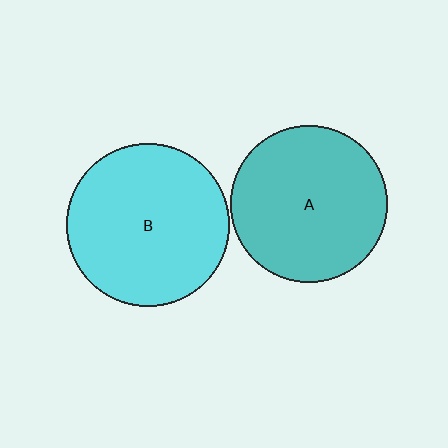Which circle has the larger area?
Circle B (cyan).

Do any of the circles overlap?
No, none of the circles overlap.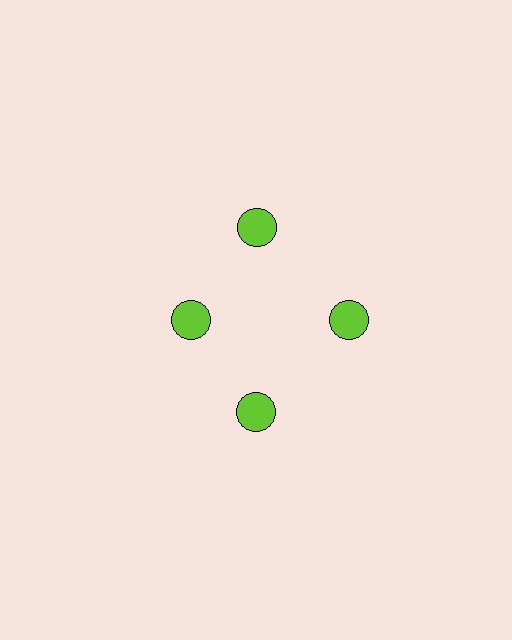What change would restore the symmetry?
The symmetry would be restored by moving it outward, back onto the ring so that all 4 circles sit at equal angles and equal distance from the center.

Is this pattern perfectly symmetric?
No. The 4 lime circles are arranged in a ring, but one element near the 9 o'clock position is pulled inward toward the center, breaking the 4-fold rotational symmetry.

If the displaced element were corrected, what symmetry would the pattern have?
It would have 4-fold rotational symmetry — the pattern would map onto itself every 90 degrees.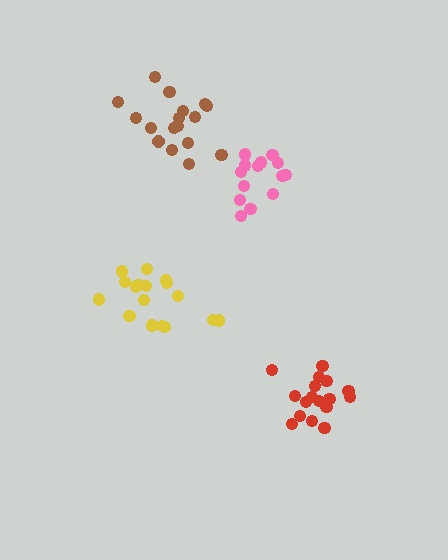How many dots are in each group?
Group 1: 17 dots, Group 2: 14 dots, Group 3: 17 dots, Group 4: 17 dots (65 total).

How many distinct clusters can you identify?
There are 4 distinct clusters.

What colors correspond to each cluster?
The clusters are colored: brown, pink, yellow, red.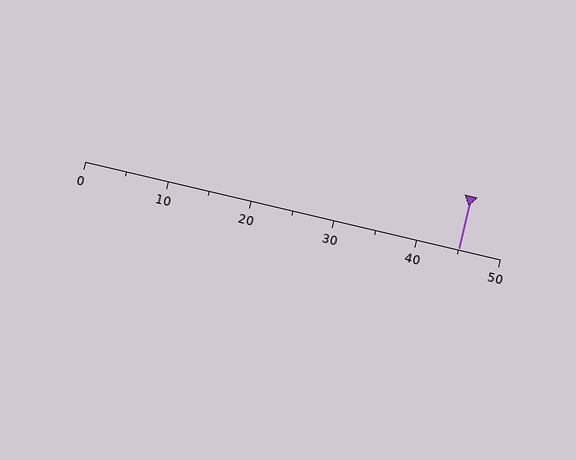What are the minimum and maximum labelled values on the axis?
The axis runs from 0 to 50.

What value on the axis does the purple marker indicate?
The marker indicates approximately 45.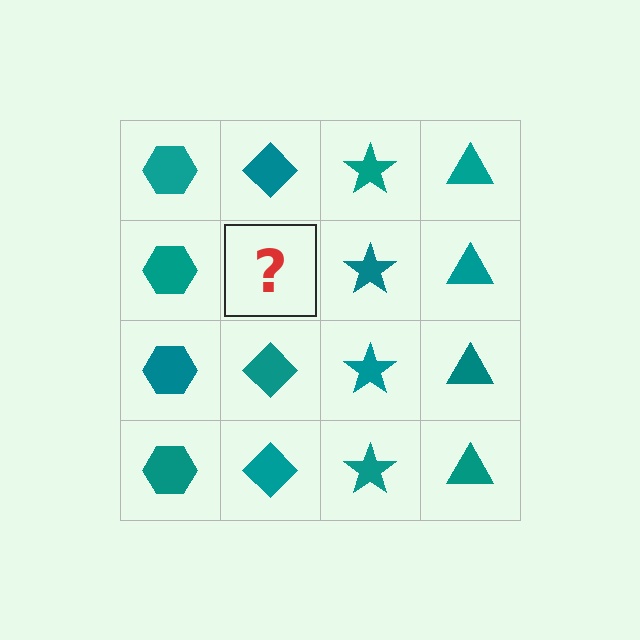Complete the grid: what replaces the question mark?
The question mark should be replaced with a teal diamond.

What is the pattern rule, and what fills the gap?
The rule is that each column has a consistent shape. The gap should be filled with a teal diamond.